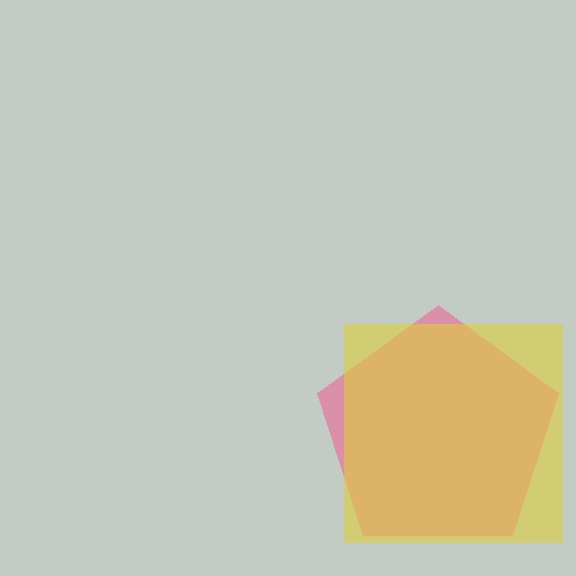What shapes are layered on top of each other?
The layered shapes are: a pink pentagon, a yellow square.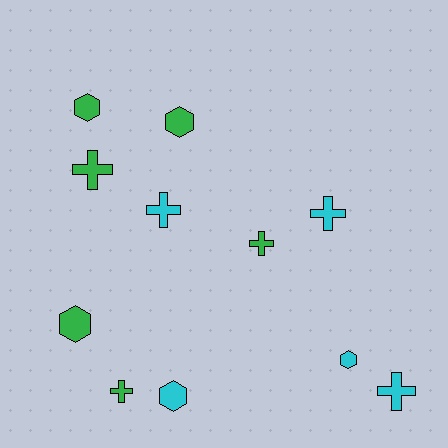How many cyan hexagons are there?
There are 2 cyan hexagons.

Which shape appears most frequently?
Cross, with 6 objects.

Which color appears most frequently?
Green, with 6 objects.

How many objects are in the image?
There are 11 objects.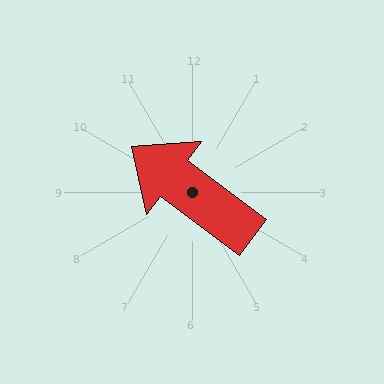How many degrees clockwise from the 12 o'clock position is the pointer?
Approximately 307 degrees.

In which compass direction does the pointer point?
Northwest.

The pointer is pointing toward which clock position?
Roughly 10 o'clock.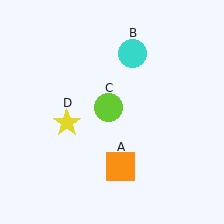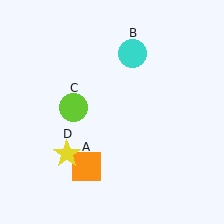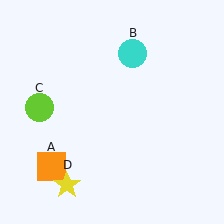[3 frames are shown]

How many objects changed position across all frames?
3 objects changed position: orange square (object A), lime circle (object C), yellow star (object D).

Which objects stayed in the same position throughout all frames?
Cyan circle (object B) remained stationary.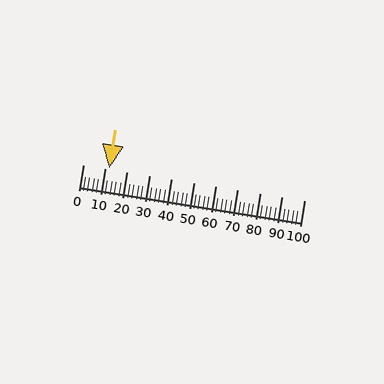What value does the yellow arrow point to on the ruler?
The yellow arrow points to approximately 12.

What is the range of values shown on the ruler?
The ruler shows values from 0 to 100.